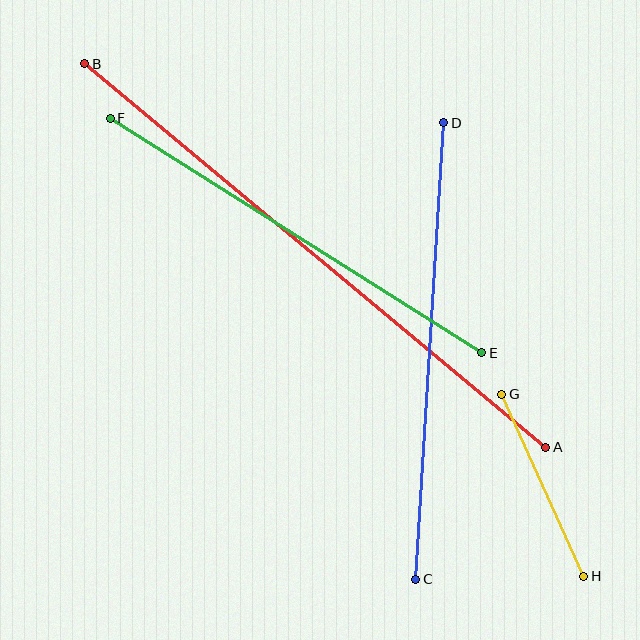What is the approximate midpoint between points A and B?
The midpoint is at approximately (315, 255) pixels.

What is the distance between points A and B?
The distance is approximately 599 pixels.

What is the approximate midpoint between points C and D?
The midpoint is at approximately (430, 351) pixels.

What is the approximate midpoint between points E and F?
The midpoint is at approximately (296, 235) pixels.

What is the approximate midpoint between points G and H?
The midpoint is at approximately (543, 485) pixels.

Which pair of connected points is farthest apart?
Points A and B are farthest apart.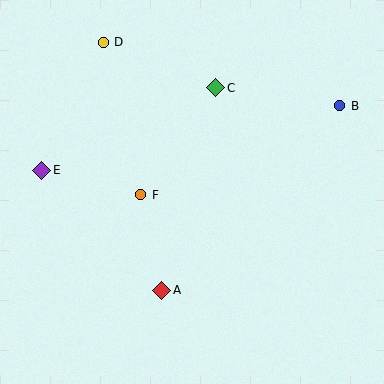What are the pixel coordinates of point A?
Point A is at (162, 290).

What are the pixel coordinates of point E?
Point E is at (42, 170).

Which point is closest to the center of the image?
Point F at (141, 195) is closest to the center.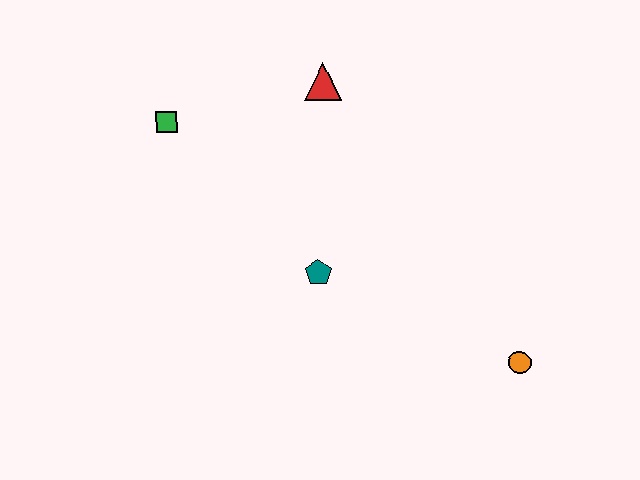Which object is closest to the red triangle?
The green square is closest to the red triangle.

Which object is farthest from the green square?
The orange circle is farthest from the green square.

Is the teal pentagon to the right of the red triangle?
No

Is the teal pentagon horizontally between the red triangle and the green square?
Yes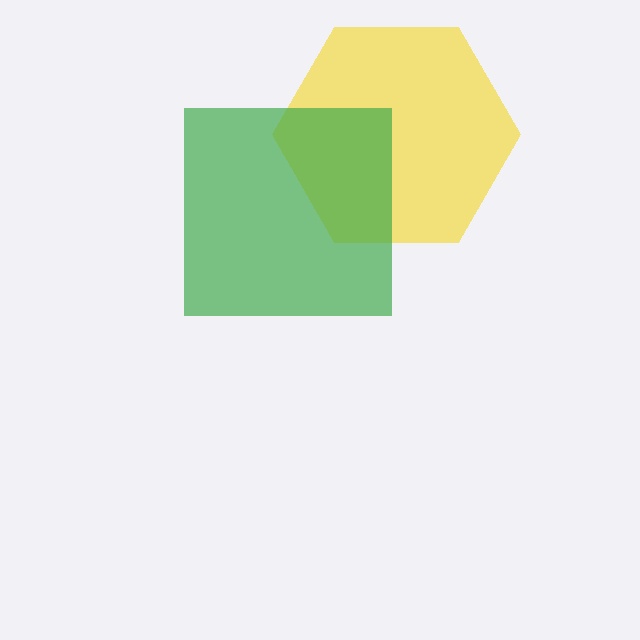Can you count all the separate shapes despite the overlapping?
Yes, there are 2 separate shapes.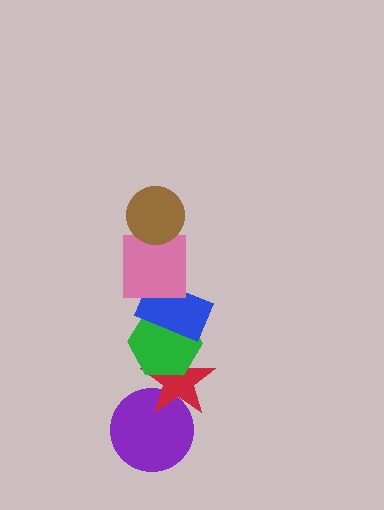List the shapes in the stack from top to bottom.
From top to bottom: the brown circle, the pink square, the blue rectangle, the green hexagon, the red star, the purple circle.